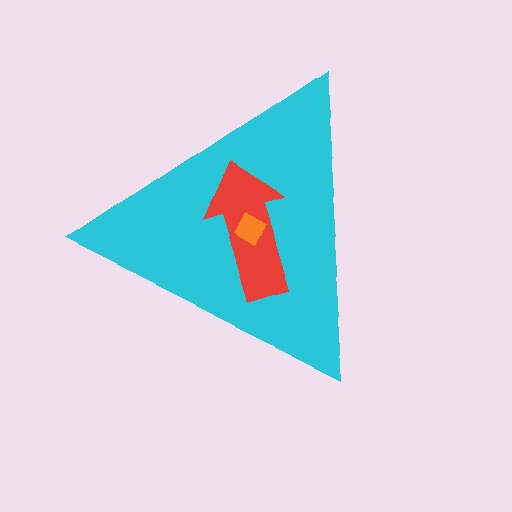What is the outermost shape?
The cyan triangle.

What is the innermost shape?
The orange square.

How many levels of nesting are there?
3.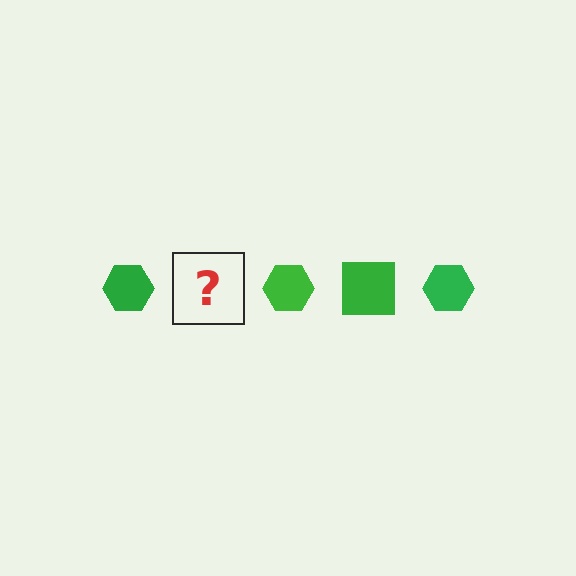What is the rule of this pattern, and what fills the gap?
The rule is that the pattern cycles through hexagon, square shapes in green. The gap should be filled with a green square.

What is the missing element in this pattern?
The missing element is a green square.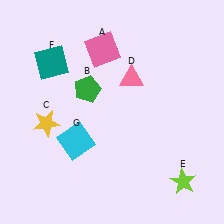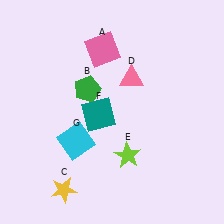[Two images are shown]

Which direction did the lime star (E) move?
The lime star (E) moved left.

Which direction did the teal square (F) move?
The teal square (F) moved down.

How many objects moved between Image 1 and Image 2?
3 objects moved between the two images.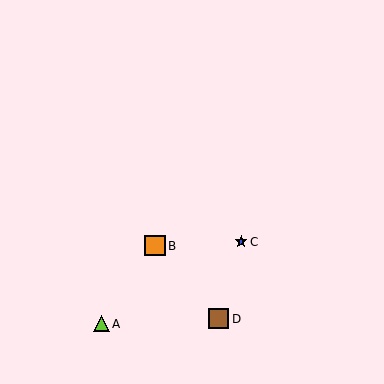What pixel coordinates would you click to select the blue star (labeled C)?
Click at (241, 242) to select the blue star C.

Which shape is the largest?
The orange square (labeled B) is the largest.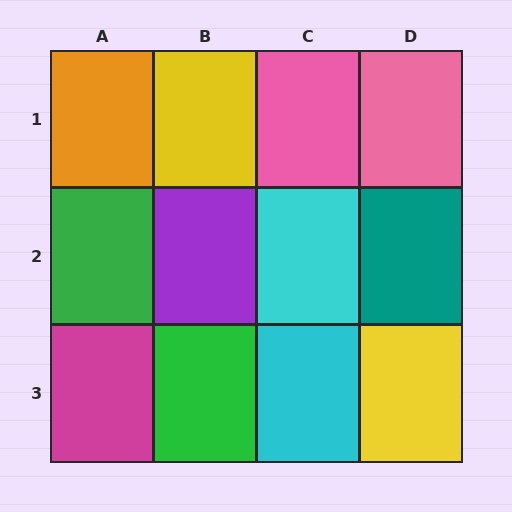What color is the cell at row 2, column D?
Teal.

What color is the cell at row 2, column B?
Purple.